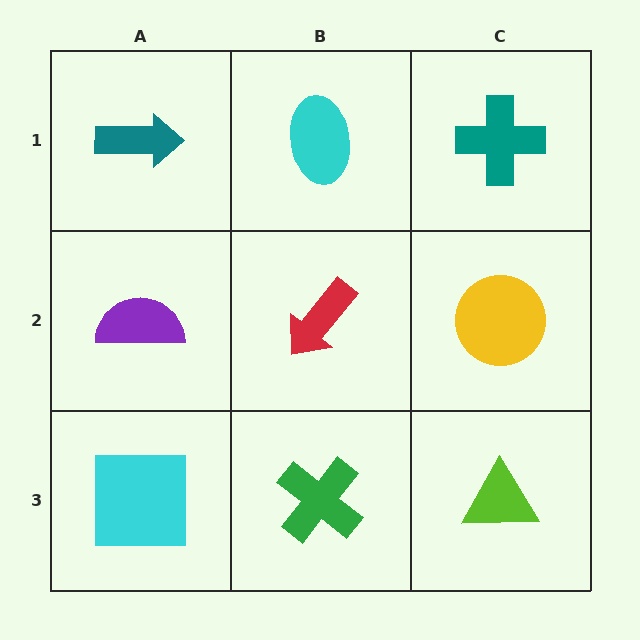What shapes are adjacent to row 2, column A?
A teal arrow (row 1, column A), a cyan square (row 3, column A), a red arrow (row 2, column B).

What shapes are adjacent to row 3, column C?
A yellow circle (row 2, column C), a green cross (row 3, column B).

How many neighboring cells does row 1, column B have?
3.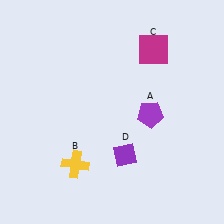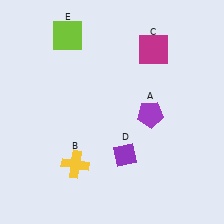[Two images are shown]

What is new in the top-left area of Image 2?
A lime square (E) was added in the top-left area of Image 2.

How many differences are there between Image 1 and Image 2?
There is 1 difference between the two images.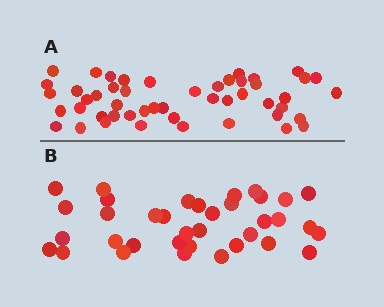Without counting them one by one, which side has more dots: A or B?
Region A (the top region) has more dots.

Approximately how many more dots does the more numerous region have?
Region A has approximately 15 more dots than region B.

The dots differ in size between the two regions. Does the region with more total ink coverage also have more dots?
No. Region B has more total ink coverage because its dots are larger, but region A actually contains more individual dots. Total area can be misleading — the number of items is what matters here.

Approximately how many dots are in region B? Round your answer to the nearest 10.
About 40 dots. (The exact count is 36, which rounds to 40.)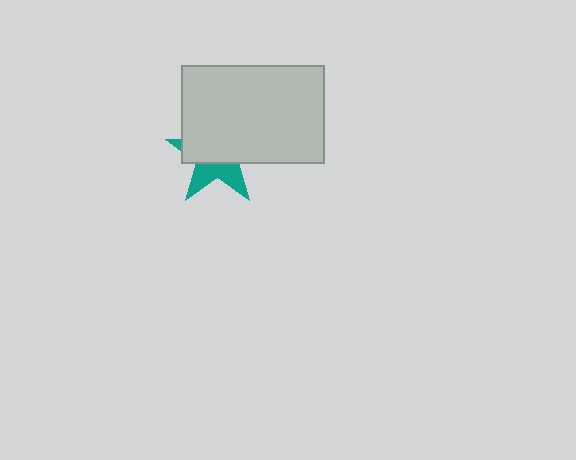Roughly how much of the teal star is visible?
A small part of it is visible (roughly 39%).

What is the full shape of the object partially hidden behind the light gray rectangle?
The partially hidden object is a teal star.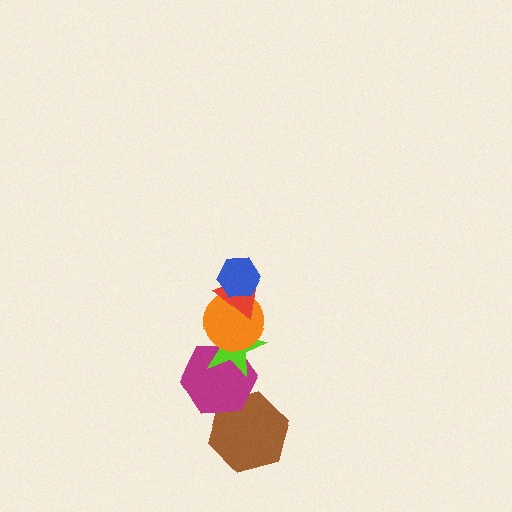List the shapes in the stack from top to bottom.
From top to bottom: the blue hexagon, the red triangle, the orange circle, the lime star, the magenta hexagon, the brown hexagon.